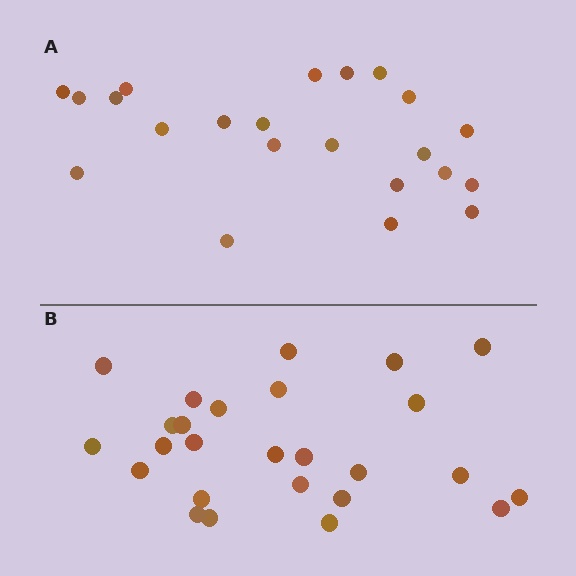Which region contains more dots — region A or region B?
Region B (the bottom region) has more dots.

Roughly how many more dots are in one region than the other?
Region B has about 4 more dots than region A.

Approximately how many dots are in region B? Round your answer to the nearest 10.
About 30 dots. (The exact count is 26, which rounds to 30.)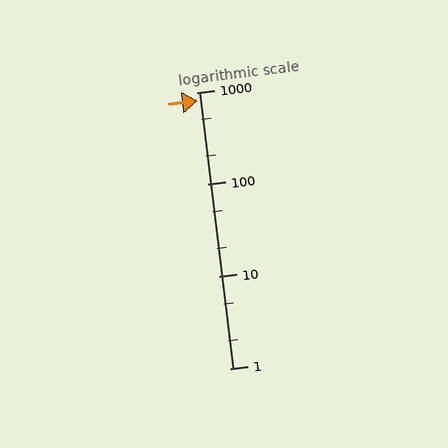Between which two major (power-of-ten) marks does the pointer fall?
The pointer is between 100 and 1000.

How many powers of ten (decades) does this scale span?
The scale spans 3 decades, from 1 to 1000.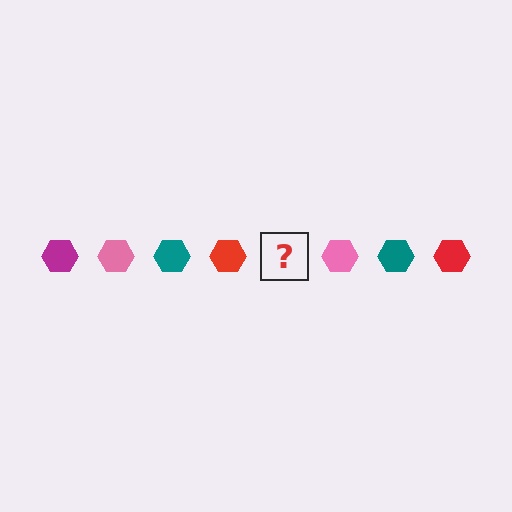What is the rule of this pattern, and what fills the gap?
The rule is that the pattern cycles through magenta, pink, teal, red hexagons. The gap should be filled with a magenta hexagon.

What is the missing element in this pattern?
The missing element is a magenta hexagon.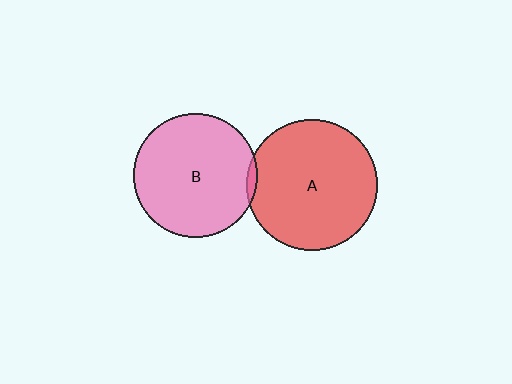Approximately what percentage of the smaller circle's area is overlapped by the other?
Approximately 5%.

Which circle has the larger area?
Circle A (red).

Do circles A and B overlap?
Yes.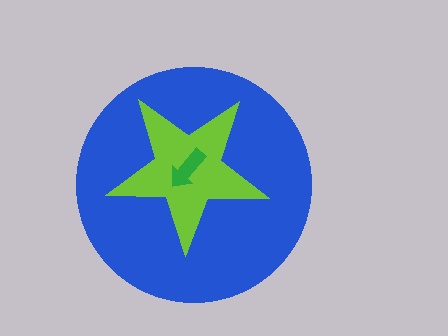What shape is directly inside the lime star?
The green arrow.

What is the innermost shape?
The green arrow.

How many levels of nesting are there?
3.